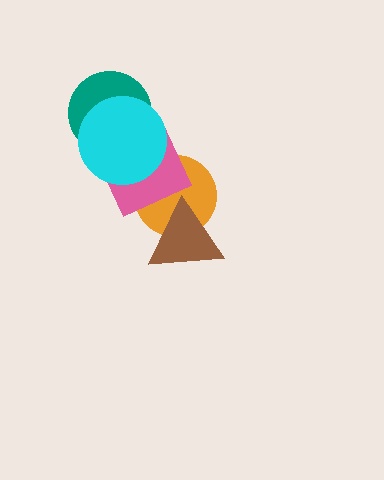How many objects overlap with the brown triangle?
1 object overlaps with the brown triangle.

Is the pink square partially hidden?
Yes, it is partially covered by another shape.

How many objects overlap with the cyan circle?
2 objects overlap with the cyan circle.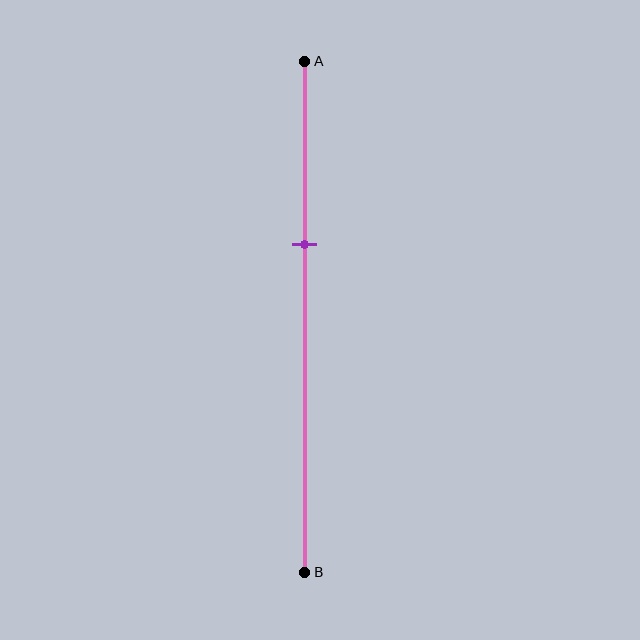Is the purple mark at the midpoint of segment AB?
No, the mark is at about 35% from A, not at the 50% midpoint.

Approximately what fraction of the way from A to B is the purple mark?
The purple mark is approximately 35% of the way from A to B.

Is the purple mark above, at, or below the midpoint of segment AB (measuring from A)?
The purple mark is above the midpoint of segment AB.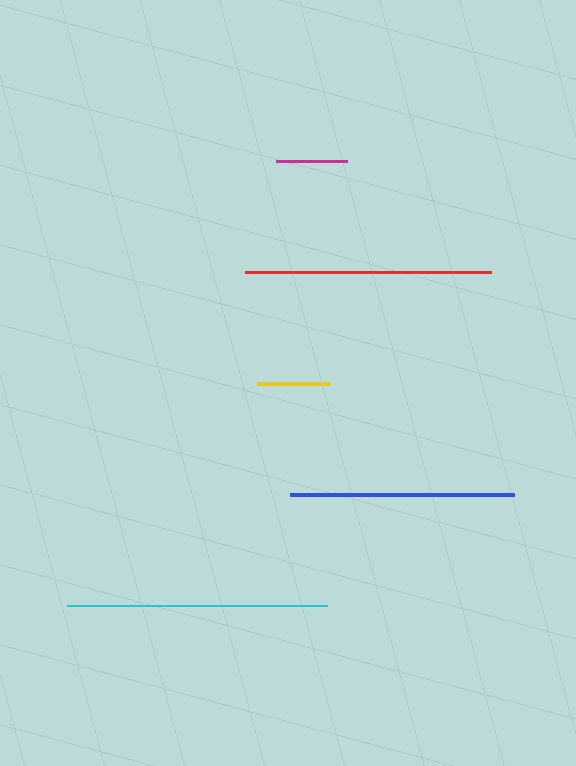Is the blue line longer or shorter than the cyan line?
The cyan line is longer than the blue line.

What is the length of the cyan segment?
The cyan segment is approximately 260 pixels long.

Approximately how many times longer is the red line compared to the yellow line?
The red line is approximately 3.3 times the length of the yellow line.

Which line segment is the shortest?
The magenta line is the shortest at approximately 71 pixels.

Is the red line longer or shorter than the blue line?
The red line is longer than the blue line.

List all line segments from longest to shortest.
From longest to shortest: cyan, red, blue, yellow, magenta.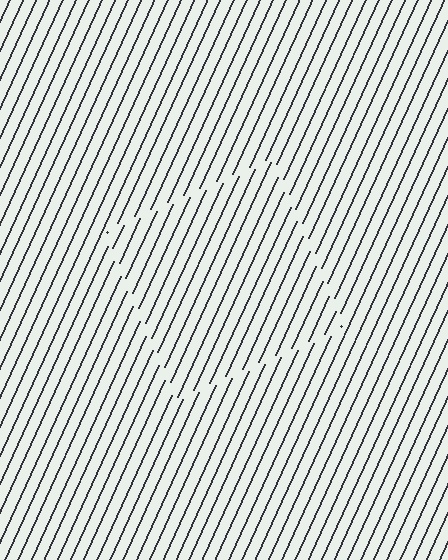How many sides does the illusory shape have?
4 sides — the line-ends trace a square.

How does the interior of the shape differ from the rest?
The interior of the shape contains the same grating, shifted by half a period — the contour is defined by the phase discontinuity where line-ends from the inner and outer gratings abut.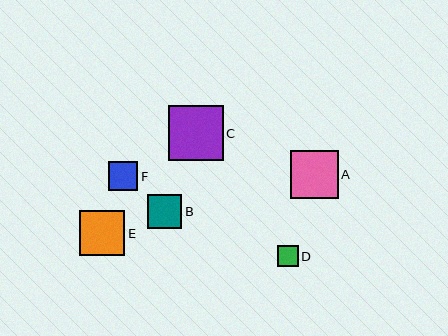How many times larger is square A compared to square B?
Square A is approximately 1.4 times the size of square B.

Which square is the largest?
Square C is the largest with a size of approximately 55 pixels.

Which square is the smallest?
Square D is the smallest with a size of approximately 21 pixels.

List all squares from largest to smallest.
From largest to smallest: C, A, E, B, F, D.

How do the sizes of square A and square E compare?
Square A and square E are approximately the same size.